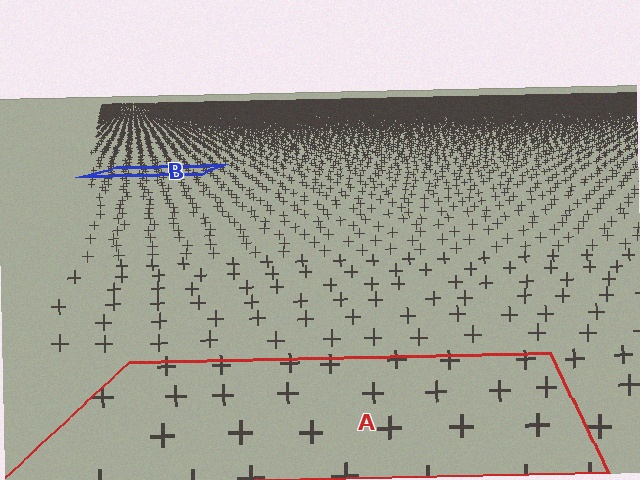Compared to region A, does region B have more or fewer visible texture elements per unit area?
Region B has more texture elements per unit area — they are packed more densely because it is farther away.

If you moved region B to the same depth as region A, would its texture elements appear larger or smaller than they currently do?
They would appear larger. At a closer depth, the same texture elements are projected at a bigger on-screen size.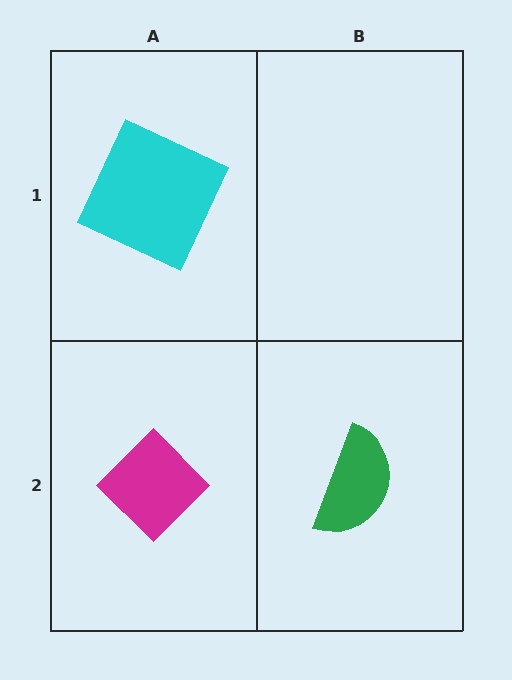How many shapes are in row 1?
1 shape.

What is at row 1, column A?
A cyan square.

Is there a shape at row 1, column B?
No, that cell is empty.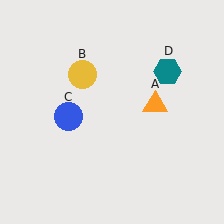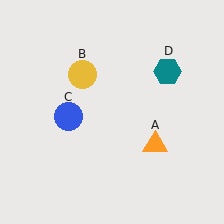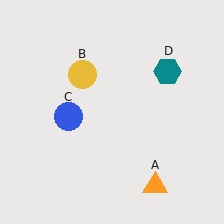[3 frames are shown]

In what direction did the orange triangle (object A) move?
The orange triangle (object A) moved down.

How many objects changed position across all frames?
1 object changed position: orange triangle (object A).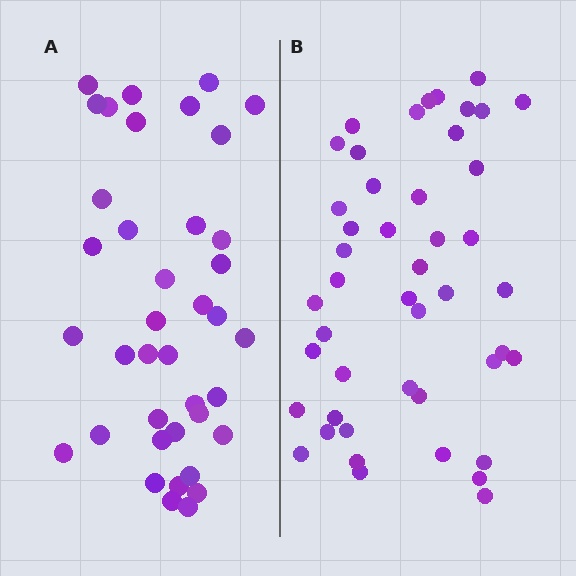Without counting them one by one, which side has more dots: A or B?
Region B (the right region) has more dots.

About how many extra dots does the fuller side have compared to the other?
Region B has roughly 8 or so more dots than region A.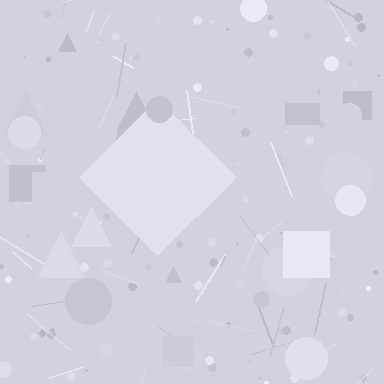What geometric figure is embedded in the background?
A diamond is embedded in the background.